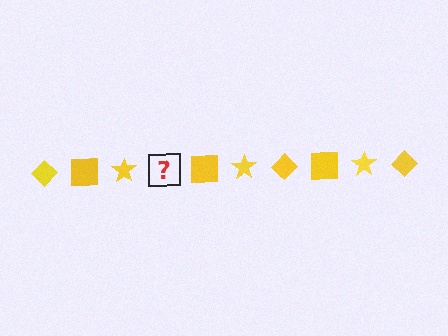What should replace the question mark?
The question mark should be replaced with a yellow diamond.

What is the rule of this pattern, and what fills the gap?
The rule is that the pattern cycles through diamond, square, star shapes in yellow. The gap should be filled with a yellow diamond.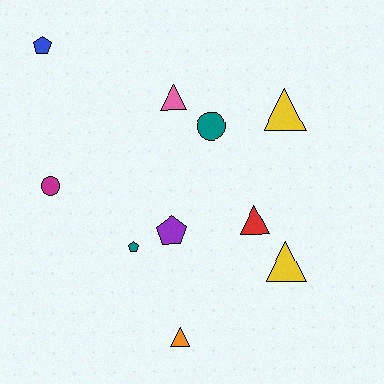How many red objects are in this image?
There is 1 red object.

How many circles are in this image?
There are 2 circles.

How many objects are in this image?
There are 10 objects.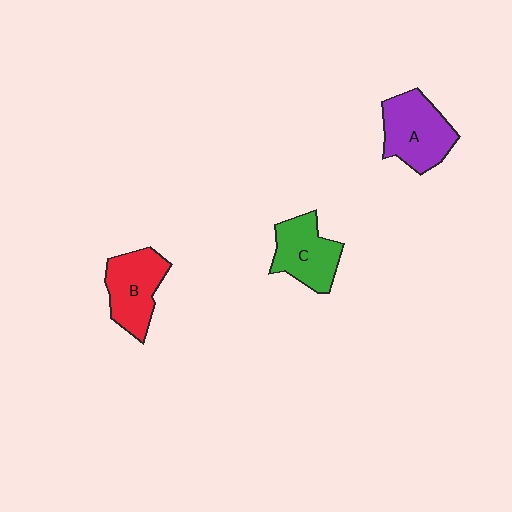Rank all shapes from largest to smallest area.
From largest to smallest: A (purple), B (red), C (green).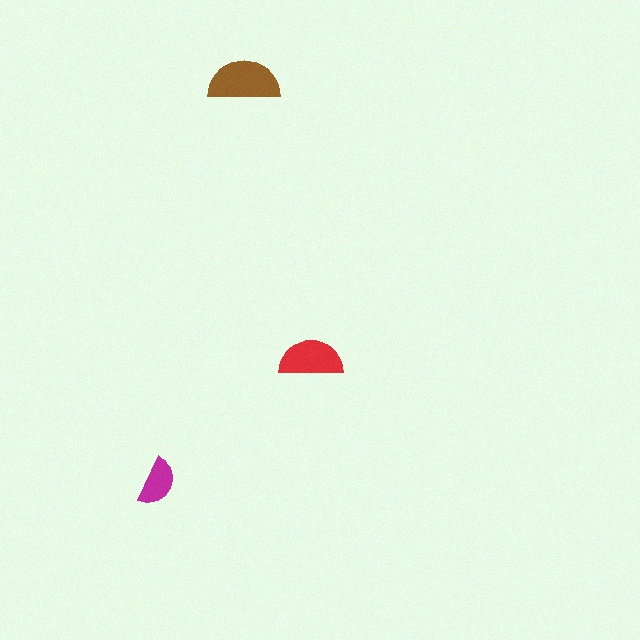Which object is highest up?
The brown semicircle is topmost.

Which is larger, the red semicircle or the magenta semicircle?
The red one.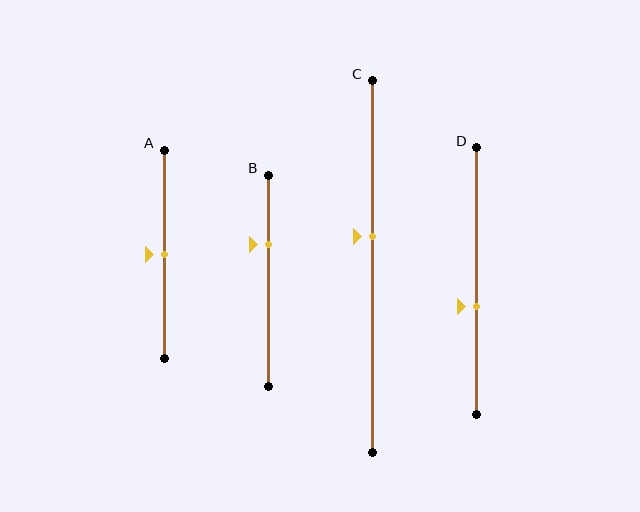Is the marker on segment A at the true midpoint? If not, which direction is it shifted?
Yes, the marker on segment A is at the true midpoint.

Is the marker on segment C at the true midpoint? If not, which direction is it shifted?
No, the marker on segment C is shifted upward by about 8% of the segment length.